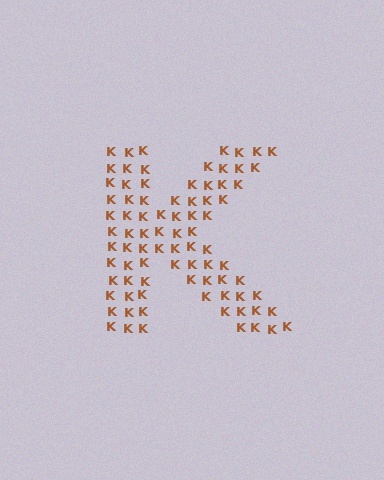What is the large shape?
The large shape is the letter K.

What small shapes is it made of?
It is made of small letter K's.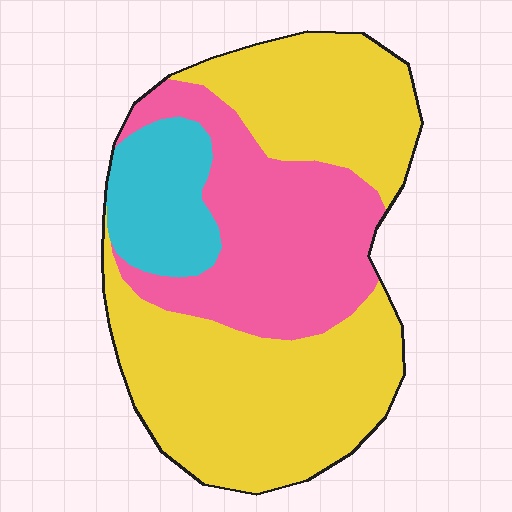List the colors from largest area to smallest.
From largest to smallest: yellow, pink, cyan.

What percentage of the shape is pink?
Pink takes up about one third (1/3) of the shape.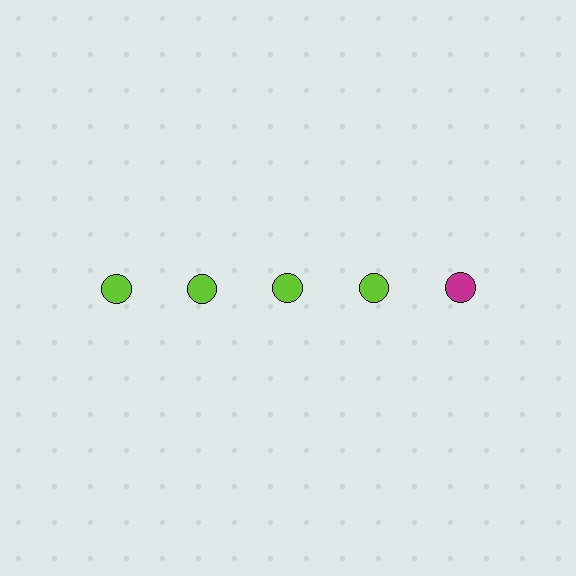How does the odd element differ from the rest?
It has a different color: magenta instead of lime.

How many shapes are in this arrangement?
There are 5 shapes arranged in a grid pattern.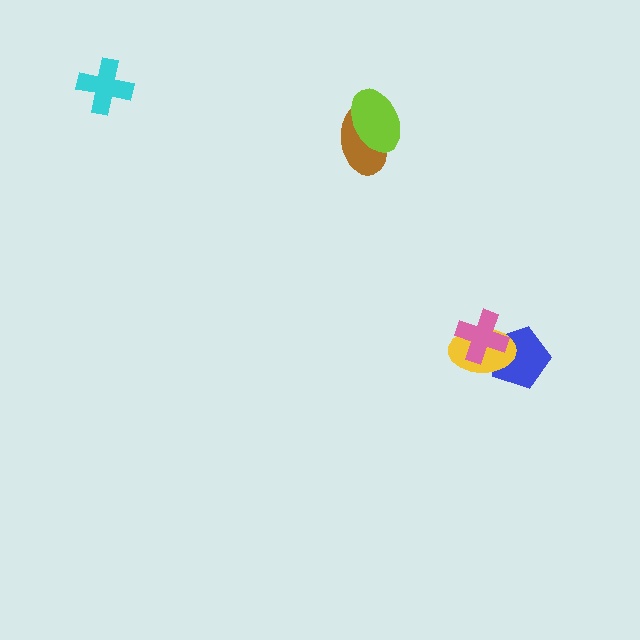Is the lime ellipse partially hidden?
No, no other shape covers it.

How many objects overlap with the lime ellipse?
1 object overlaps with the lime ellipse.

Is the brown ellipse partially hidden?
Yes, it is partially covered by another shape.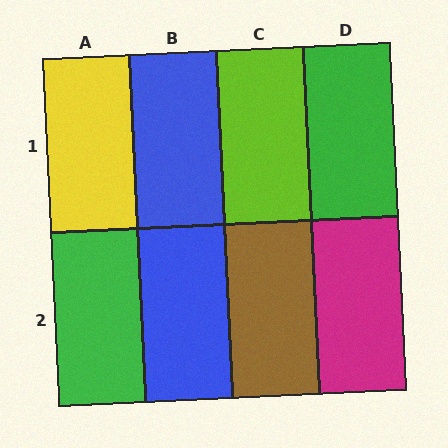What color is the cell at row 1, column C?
Lime.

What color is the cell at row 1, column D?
Green.